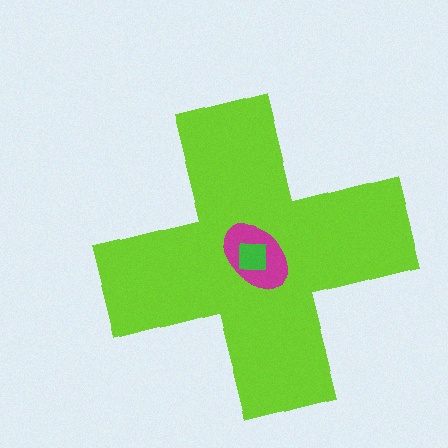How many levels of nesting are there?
3.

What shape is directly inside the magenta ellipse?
The green square.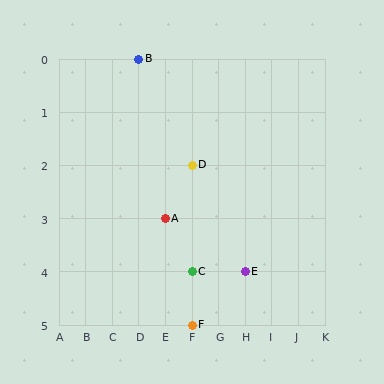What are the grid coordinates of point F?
Point F is at grid coordinates (F, 5).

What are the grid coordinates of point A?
Point A is at grid coordinates (E, 3).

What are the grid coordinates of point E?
Point E is at grid coordinates (H, 4).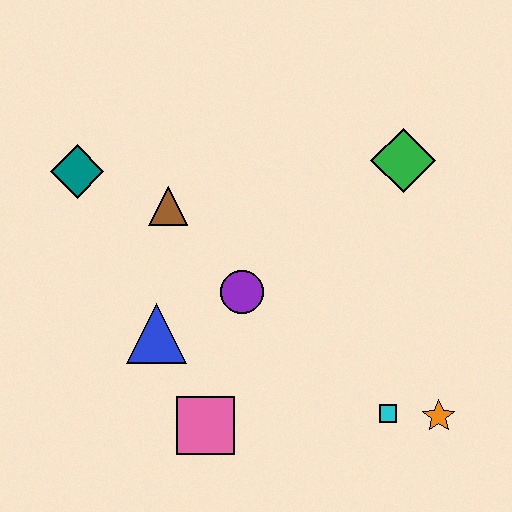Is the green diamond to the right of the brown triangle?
Yes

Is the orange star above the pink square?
Yes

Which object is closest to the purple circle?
The blue triangle is closest to the purple circle.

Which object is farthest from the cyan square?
The teal diamond is farthest from the cyan square.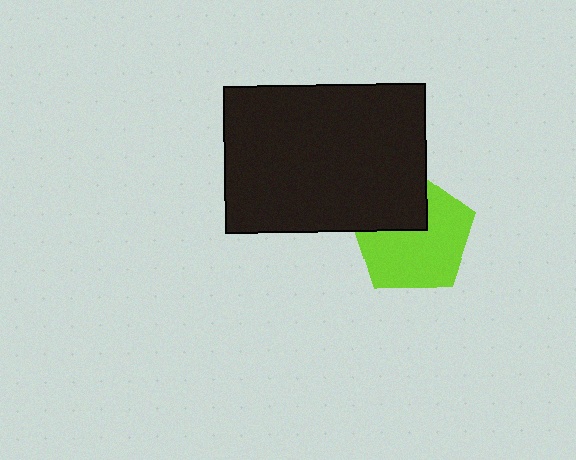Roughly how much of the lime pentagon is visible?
Most of it is visible (roughly 68%).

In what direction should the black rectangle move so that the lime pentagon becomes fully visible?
The black rectangle should move up. That is the shortest direction to clear the overlap and leave the lime pentagon fully visible.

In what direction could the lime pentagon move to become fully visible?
The lime pentagon could move down. That would shift it out from behind the black rectangle entirely.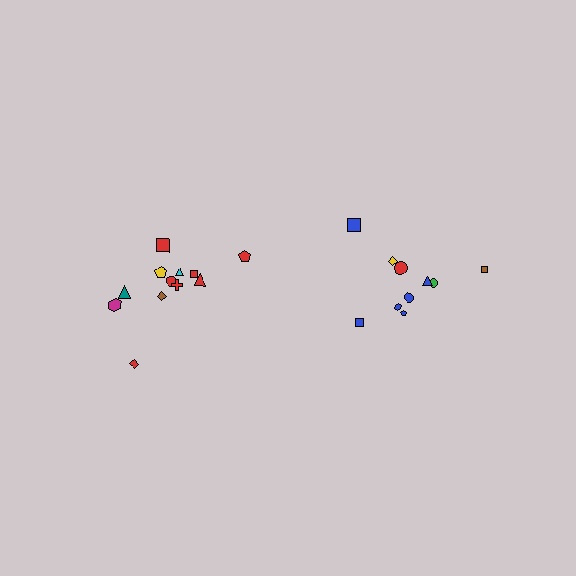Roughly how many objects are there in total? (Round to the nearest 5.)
Roughly 20 objects in total.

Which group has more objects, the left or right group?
The left group.